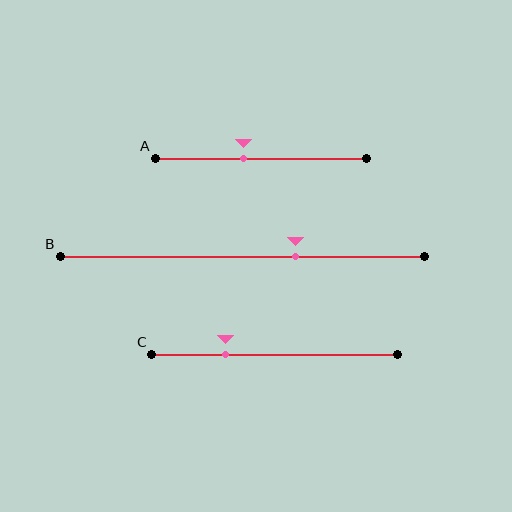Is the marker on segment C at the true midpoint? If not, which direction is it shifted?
No, the marker on segment C is shifted to the left by about 20% of the segment length.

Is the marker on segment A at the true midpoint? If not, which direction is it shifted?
No, the marker on segment A is shifted to the left by about 8% of the segment length.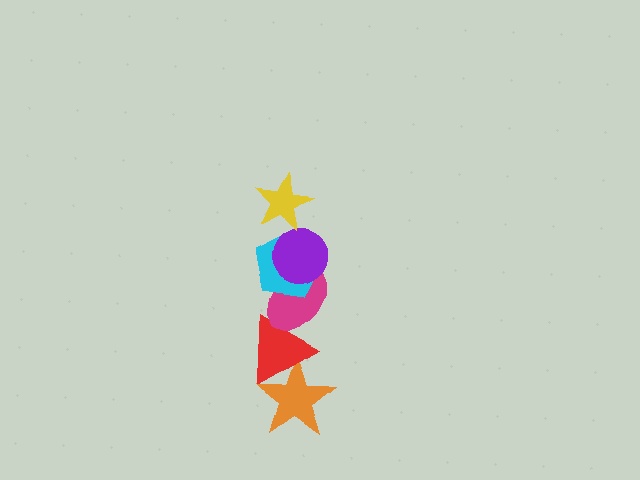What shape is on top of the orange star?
The red triangle is on top of the orange star.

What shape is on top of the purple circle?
The yellow star is on top of the purple circle.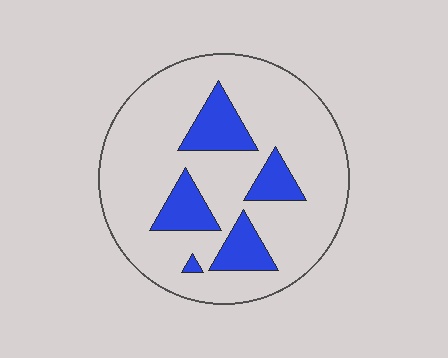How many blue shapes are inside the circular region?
5.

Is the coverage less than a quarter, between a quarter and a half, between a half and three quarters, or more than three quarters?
Less than a quarter.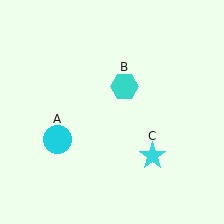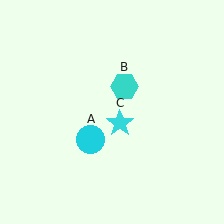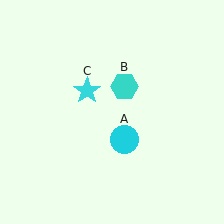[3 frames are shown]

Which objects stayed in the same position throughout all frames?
Cyan hexagon (object B) remained stationary.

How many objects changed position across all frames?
2 objects changed position: cyan circle (object A), cyan star (object C).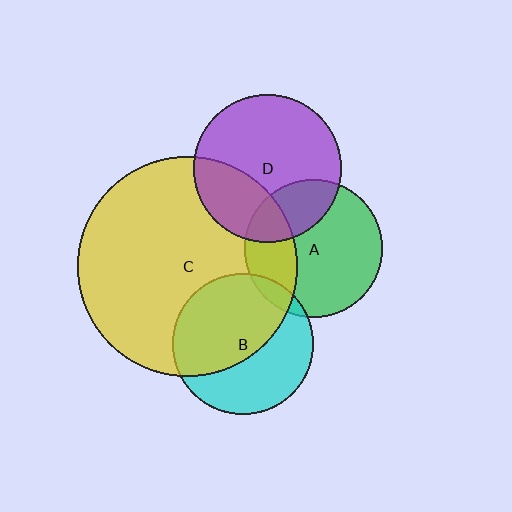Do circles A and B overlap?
Yes.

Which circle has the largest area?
Circle C (yellow).